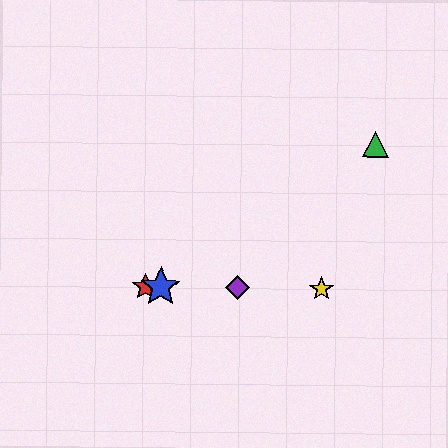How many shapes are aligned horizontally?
4 shapes (the red star, the blue star, the yellow star, the purple diamond) are aligned horizontally.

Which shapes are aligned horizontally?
The red star, the blue star, the yellow star, the purple diamond are aligned horizontally.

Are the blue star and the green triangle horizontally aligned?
No, the blue star is at y≈287 and the green triangle is at y≈144.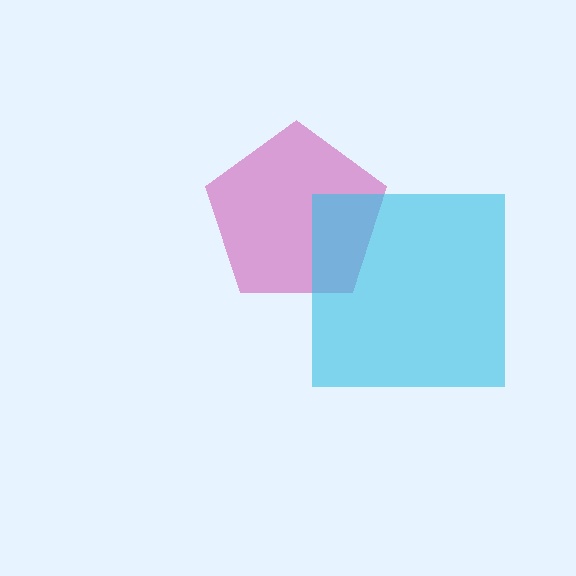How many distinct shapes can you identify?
There are 2 distinct shapes: a magenta pentagon, a cyan square.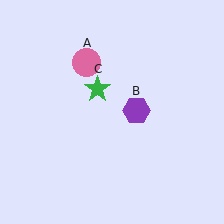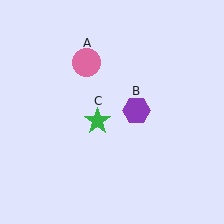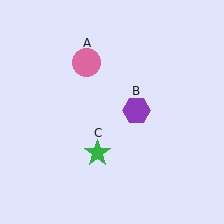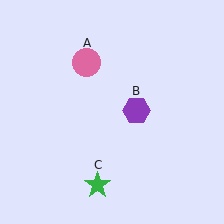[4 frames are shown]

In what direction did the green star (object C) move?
The green star (object C) moved down.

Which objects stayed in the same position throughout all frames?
Pink circle (object A) and purple hexagon (object B) remained stationary.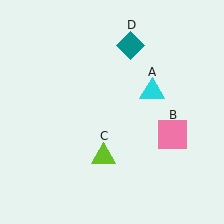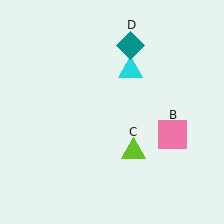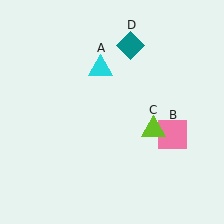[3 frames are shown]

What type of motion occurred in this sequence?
The cyan triangle (object A), lime triangle (object C) rotated counterclockwise around the center of the scene.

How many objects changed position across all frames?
2 objects changed position: cyan triangle (object A), lime triangle (object C).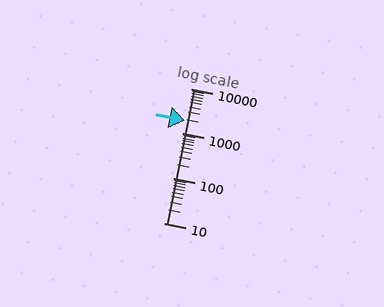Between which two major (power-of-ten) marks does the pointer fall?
The pointer is between 1000 and 10000.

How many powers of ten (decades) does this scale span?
The scale spans 3 decades, from 10 to 10000.